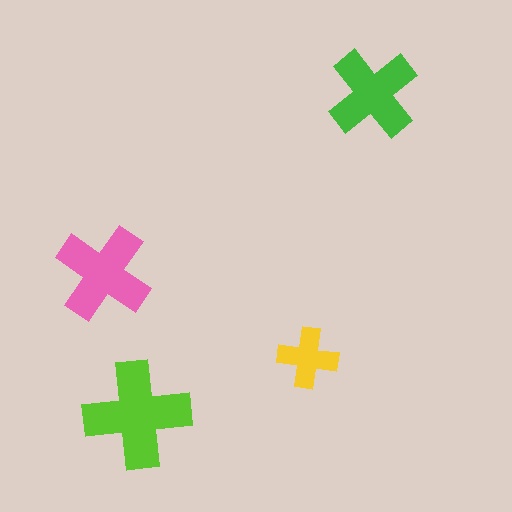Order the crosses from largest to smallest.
the lime one, the pink one, the green one, the yellow one.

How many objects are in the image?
There are 4 objects in the image.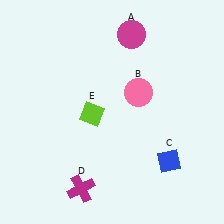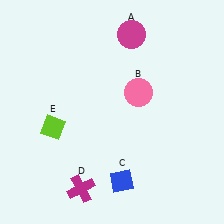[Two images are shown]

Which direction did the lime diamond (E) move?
The lime diamond (E) moved left.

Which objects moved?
The objects that moved are: the blue diamond (C), the lime diamond (E).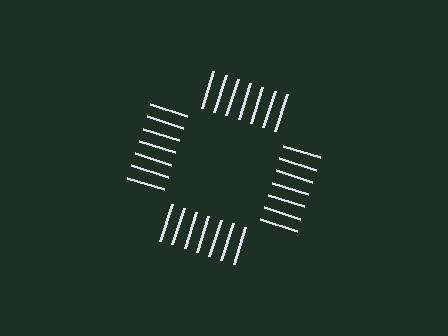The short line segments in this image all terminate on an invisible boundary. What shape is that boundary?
An illusory square — the line segments terminate on its edges but no continuous stroke is drawn.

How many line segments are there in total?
28 — 7 along each of the 4 edges.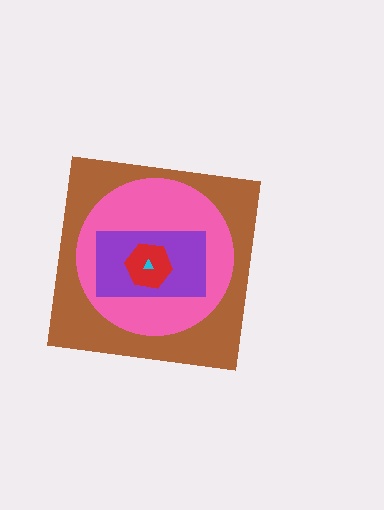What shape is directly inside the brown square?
The pink circle.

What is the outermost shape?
The brown square.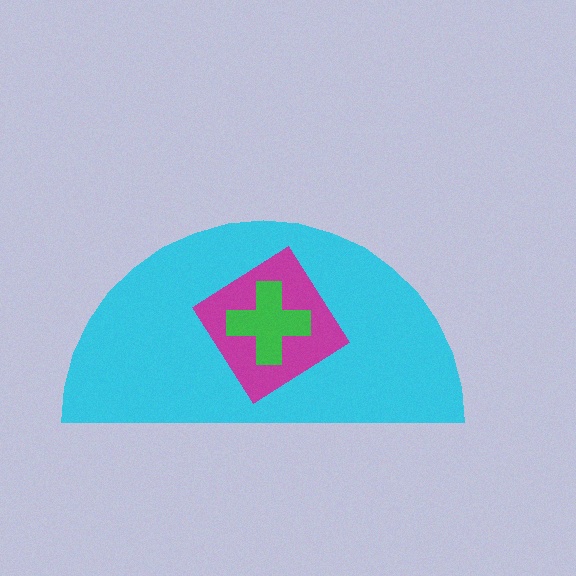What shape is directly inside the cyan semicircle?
The magenta diamond.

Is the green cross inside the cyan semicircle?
Yes.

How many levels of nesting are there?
3.